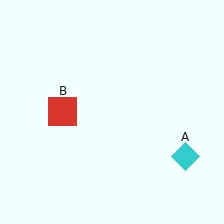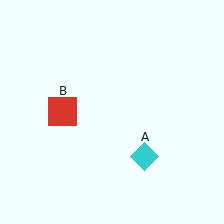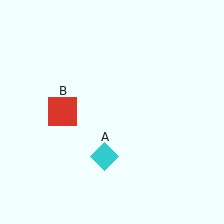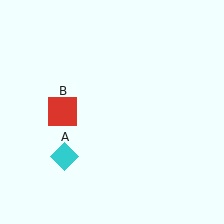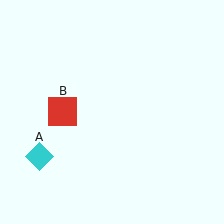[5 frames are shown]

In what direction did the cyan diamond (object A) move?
The cyan diamond (object A) moved left.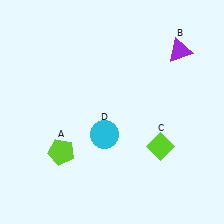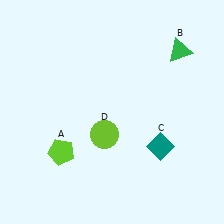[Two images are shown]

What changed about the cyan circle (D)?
In Image 1, D is cyan. In Image 2, it changed to lime.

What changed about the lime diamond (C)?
In Image 1, C is lime. In Image 2, it changed to teal.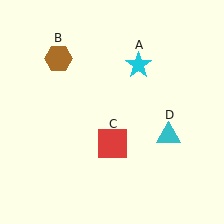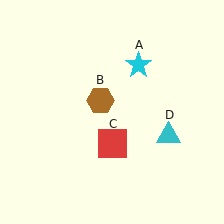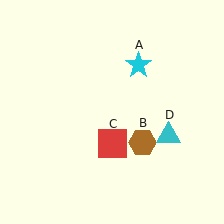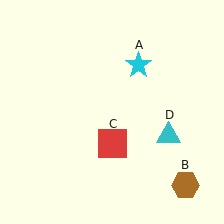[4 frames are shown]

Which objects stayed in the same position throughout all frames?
Cyan star (object A) and red square (object C) and cyan triangle (object D) remained stationary.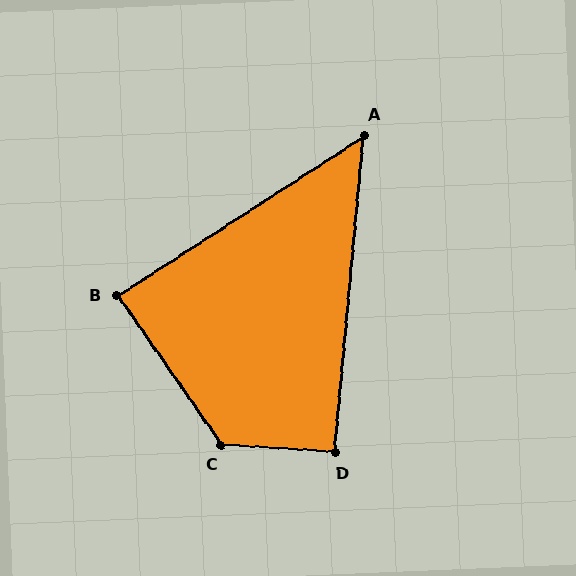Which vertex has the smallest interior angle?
A, at approximately 52 degrees.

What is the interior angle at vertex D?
Approximately 92 degrees (approximately right).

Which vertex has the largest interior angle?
C, at approximately 128 degrees.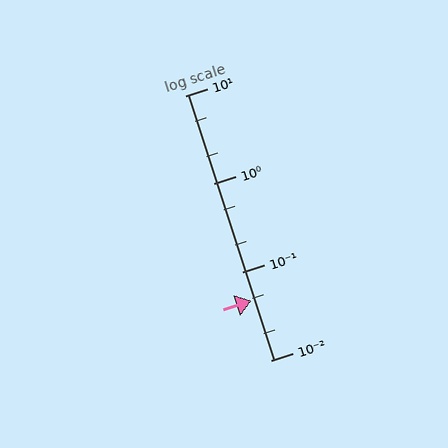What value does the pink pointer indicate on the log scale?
The pointer indicates approximately 0.047.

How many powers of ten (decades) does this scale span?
The scale spans 3 decades, from 0.01 to 10.